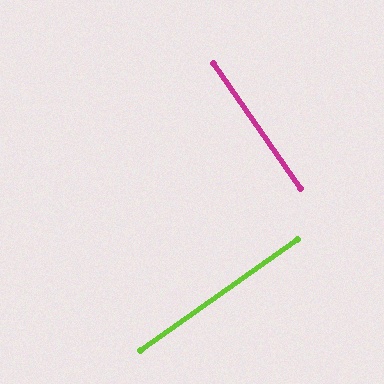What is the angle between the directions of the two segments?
Approximately 89 degrees.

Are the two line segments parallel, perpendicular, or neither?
Perpendicular — they meet at approximately 89°.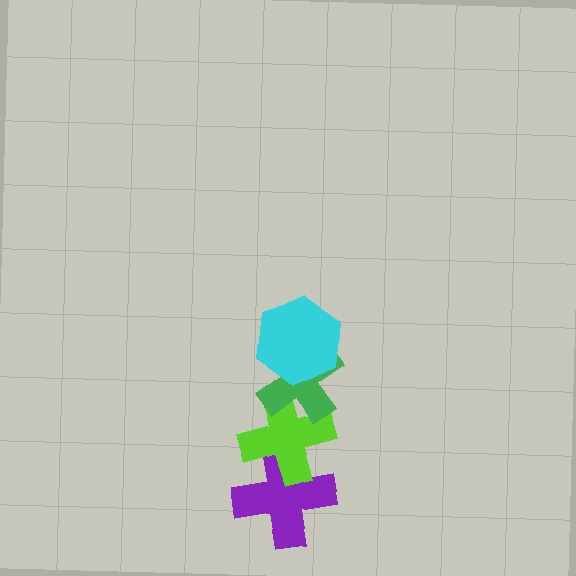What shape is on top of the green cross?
The cyan hexagon is on top of the green cross.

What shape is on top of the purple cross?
The lime cross is on top of the purple cross.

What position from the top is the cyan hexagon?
The cyan hexagon is 1st from the top.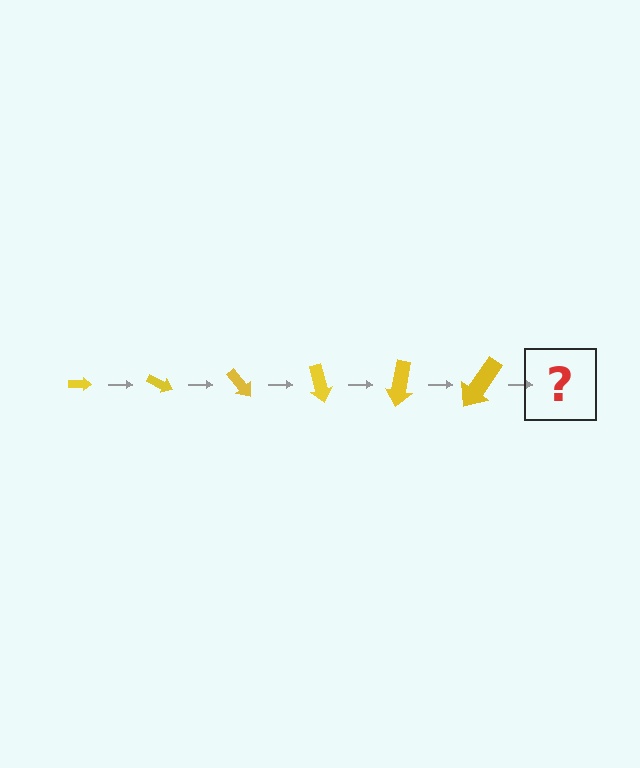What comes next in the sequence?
The next element should be an arrow, larger than the previous one and rotated 150 degrees from the start.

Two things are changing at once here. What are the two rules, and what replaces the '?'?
The two rules are that the arrow grows larger each step and it rotates 25 degrees each step. The '?' should be an arrow, larger than the previous one and rotated 150 degrees from the start.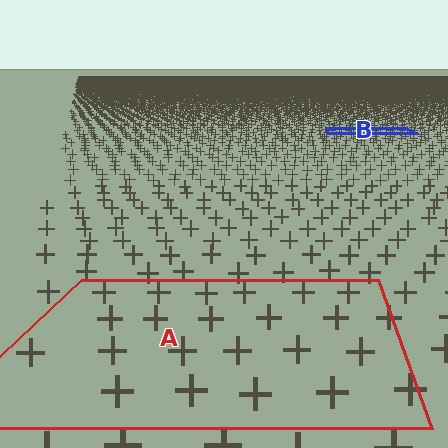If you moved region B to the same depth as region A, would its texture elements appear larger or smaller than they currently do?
They would appear larger. At a closer depth, the same texture elements are projected at a bigger on-screen size.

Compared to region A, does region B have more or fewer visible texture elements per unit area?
Region B has more texture elements per unit area — they are packed more densely because it is farther away.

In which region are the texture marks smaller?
The texture marks are smaller in region B, because it is farther away.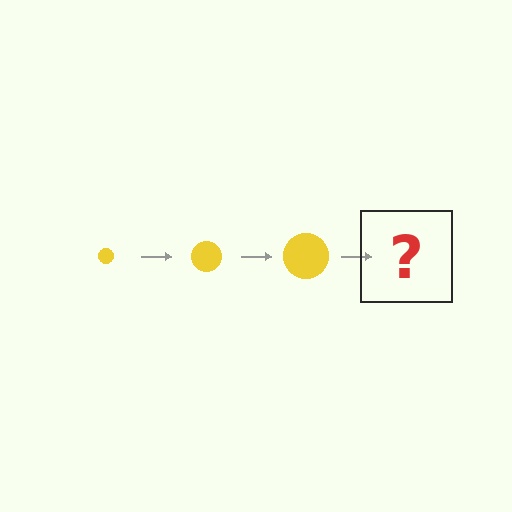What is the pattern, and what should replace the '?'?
The pattern is that the circle gets progressively larger each step. The '?' should be a yellow circle, larger than the previous one.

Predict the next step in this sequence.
The next step is a yellow circle, larger than the previous one.